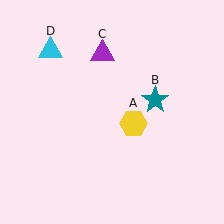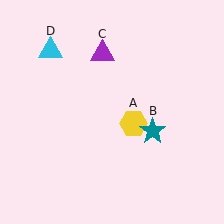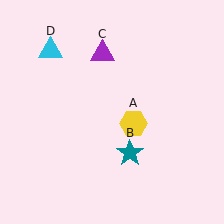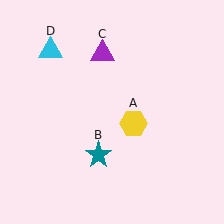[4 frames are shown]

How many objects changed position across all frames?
1 object changed position: teal star (object B).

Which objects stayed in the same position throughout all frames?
Yellow hexagon (object A) and purple triangle (object C) and cyan triangle (object D) remained stationary.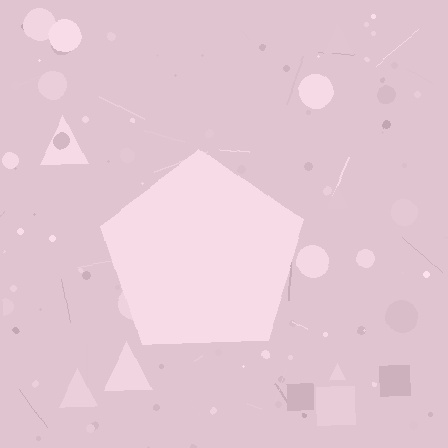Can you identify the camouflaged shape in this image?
The camouflaged shape is a pentagon.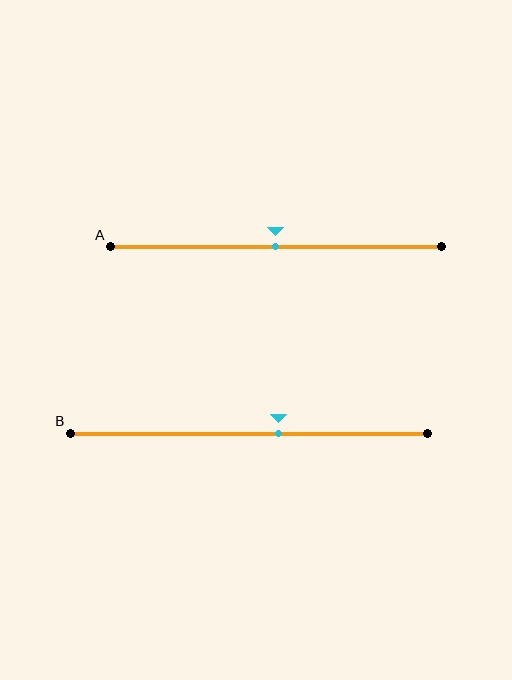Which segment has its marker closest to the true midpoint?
Segment A has its marker closest to the true midpoint.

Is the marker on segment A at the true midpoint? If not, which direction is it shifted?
Yes, the marker on segment A is at the true midpoint.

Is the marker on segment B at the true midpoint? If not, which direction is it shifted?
No, the marker on segment B is shifted to the right by about 8% of the segment length.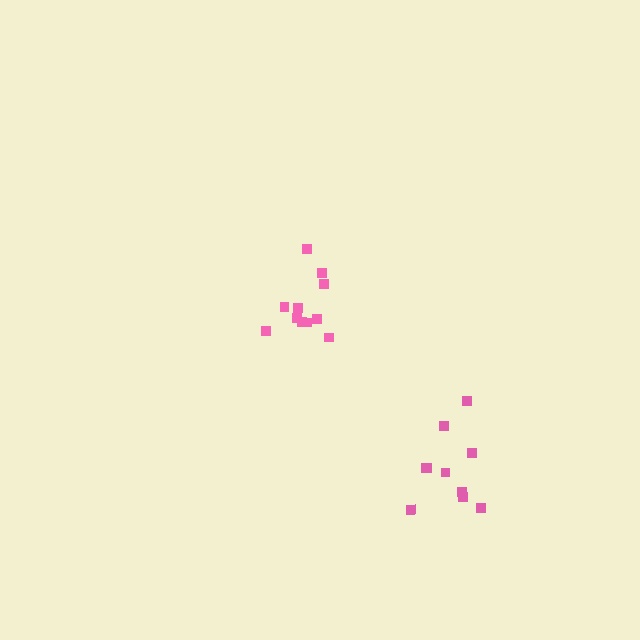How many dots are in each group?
Group 1: 11 dots, Group 2: 10 dots (21 total).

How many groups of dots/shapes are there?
There are 2 groups.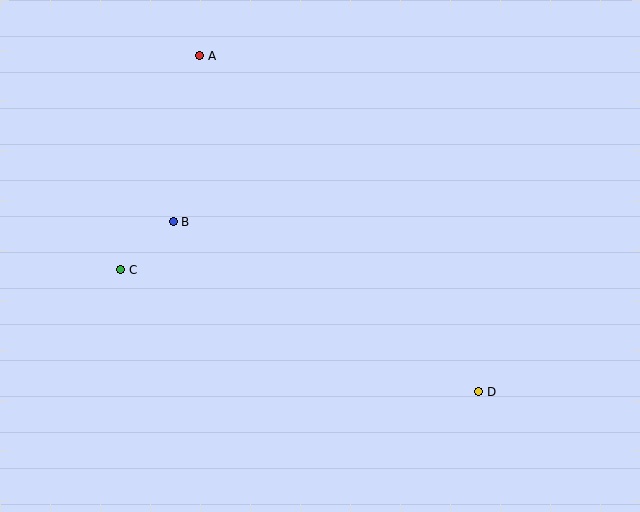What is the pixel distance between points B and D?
The distance between B and D is 350 pixels.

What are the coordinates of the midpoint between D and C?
The midpoint between D and C is at (300, 331).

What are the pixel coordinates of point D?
Point D is at (479, 392).